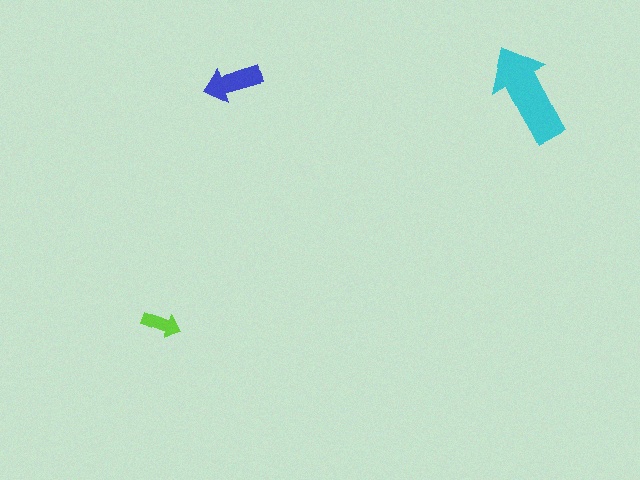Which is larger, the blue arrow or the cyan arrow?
The cyan one.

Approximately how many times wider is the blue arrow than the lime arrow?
About 1.5 times wider.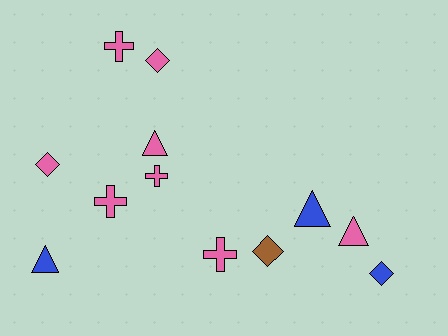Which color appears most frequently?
Pink, with 8 objects.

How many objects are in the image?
There are 12 objects.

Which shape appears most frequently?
Diamond, with 4 objects.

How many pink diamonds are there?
There are 2 pink diamonds.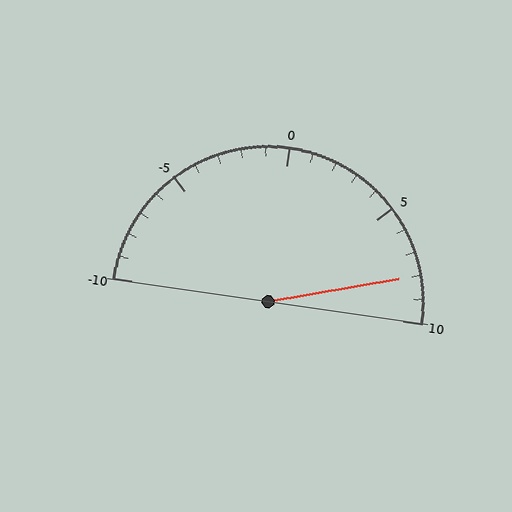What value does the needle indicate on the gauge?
The needle indicates approximately 8.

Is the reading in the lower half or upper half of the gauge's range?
The reading is in the upper half of the range (-10 to 10).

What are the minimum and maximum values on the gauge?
The gauge ranges from -10 to 10.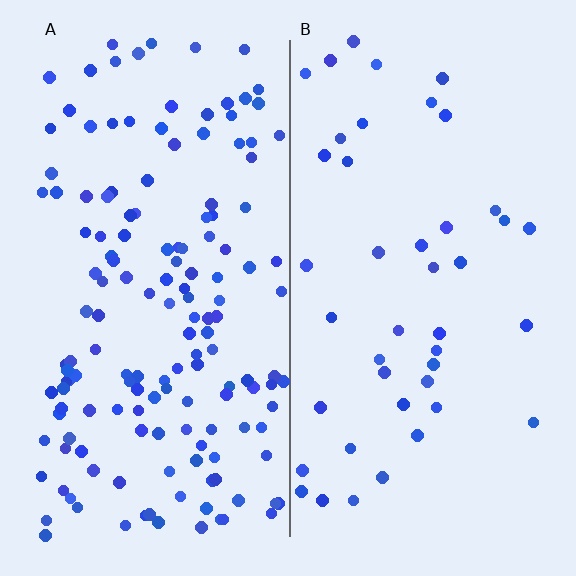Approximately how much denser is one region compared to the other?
Approximately 3.5× — region A over region B.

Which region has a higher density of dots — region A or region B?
A (the left).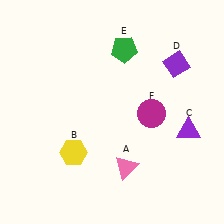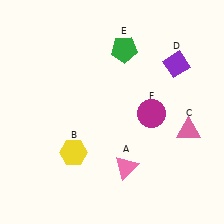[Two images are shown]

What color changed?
The triangle (C) changed from purple in Image 1 to pink in Image 2.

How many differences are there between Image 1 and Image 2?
There is 1 difference between the two images.